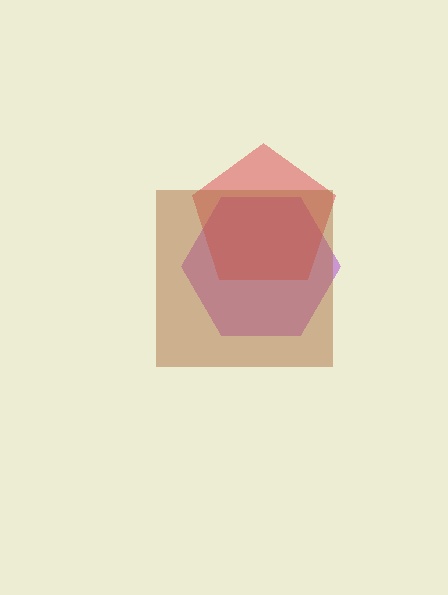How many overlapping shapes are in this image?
There are 3 overlapping shapes in the image.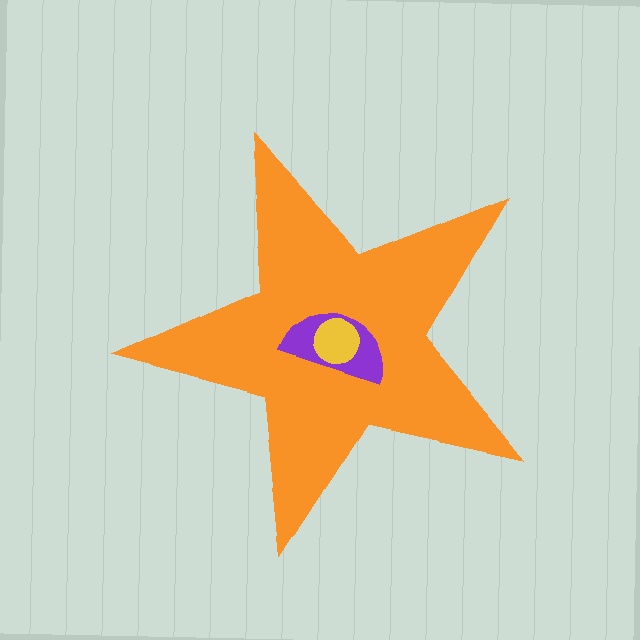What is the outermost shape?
The orange star.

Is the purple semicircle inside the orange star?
Yes.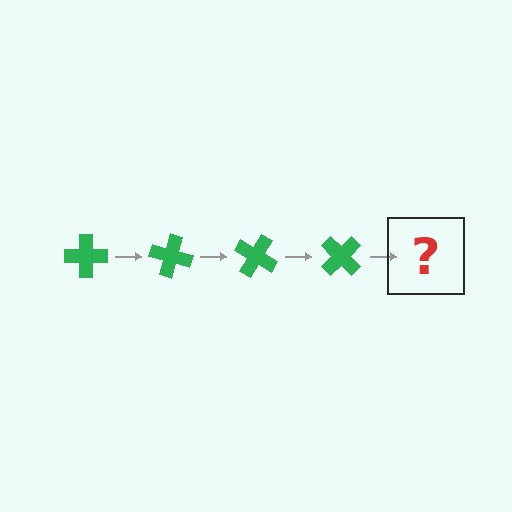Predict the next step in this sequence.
The next step is a green cross rotated 60 degrees.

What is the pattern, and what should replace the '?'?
The pattern is that the cross rotates 15 degrees each step. The '?' should be a green cross rotated 60 degrees.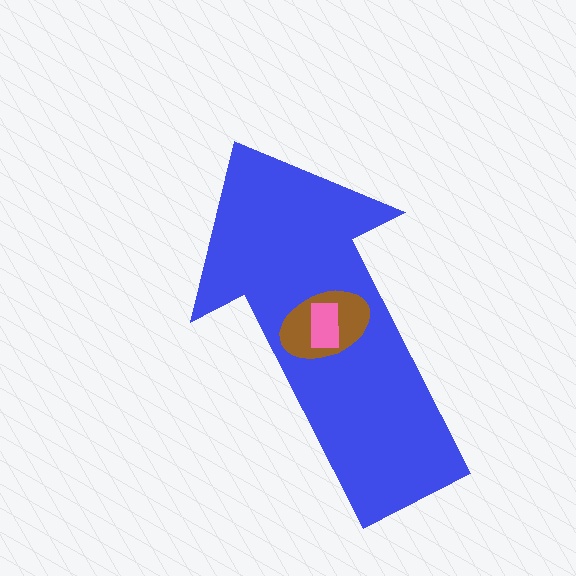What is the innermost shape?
The pink rectangle.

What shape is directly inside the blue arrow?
The brown ellipse.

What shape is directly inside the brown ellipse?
The pink rectangle.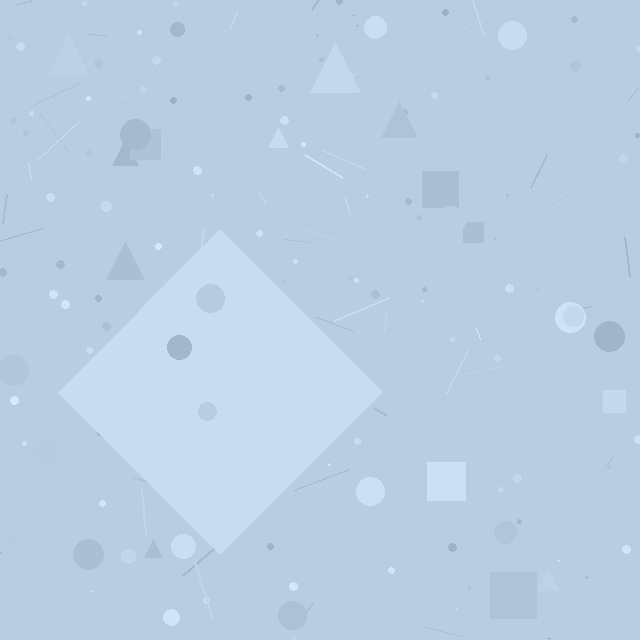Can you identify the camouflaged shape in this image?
The camouflaged shape is a diamond.